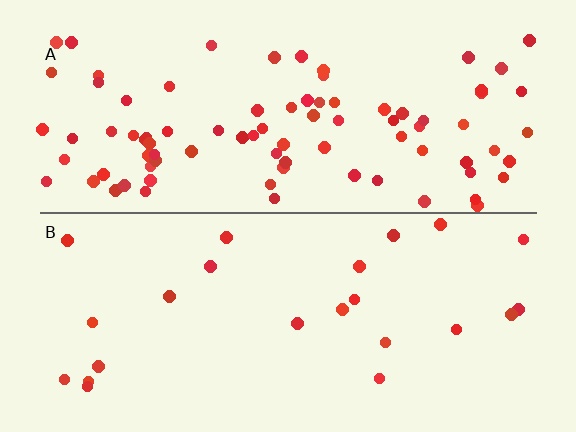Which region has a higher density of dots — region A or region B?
A (the top).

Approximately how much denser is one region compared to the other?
Approximately 3.7× — region A over region B.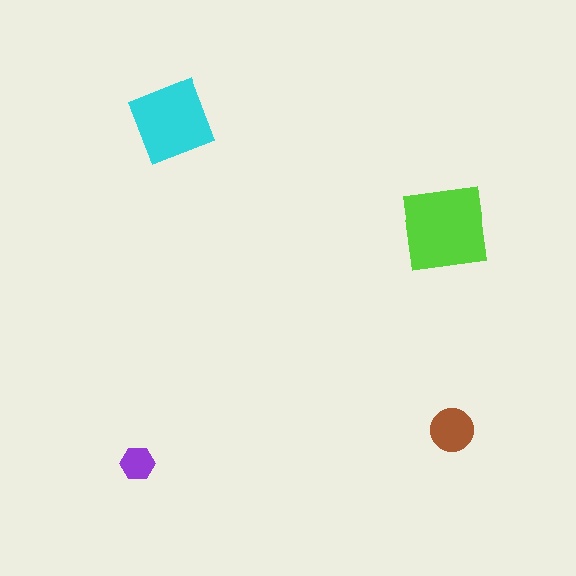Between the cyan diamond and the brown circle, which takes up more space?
The cyan diamond.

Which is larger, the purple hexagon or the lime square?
The lime square.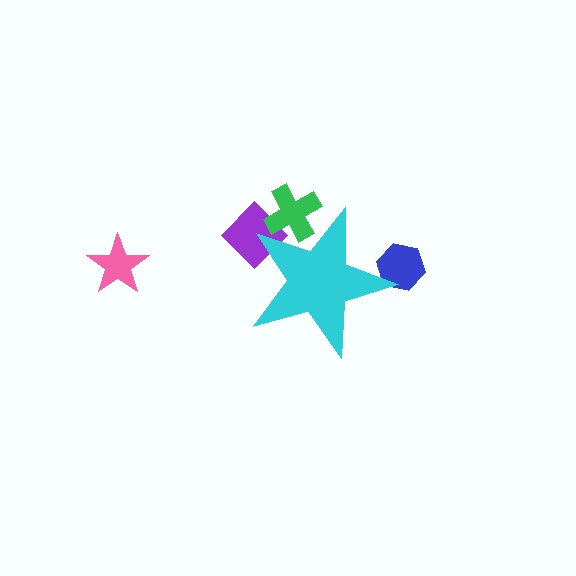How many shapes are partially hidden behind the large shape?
3 shapes are partially hidden.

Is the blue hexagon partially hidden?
Yes, the blue hexagon is partially hidden behind the cyan star.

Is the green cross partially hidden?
Yes, the green cross is partially hidden behind the cyan star.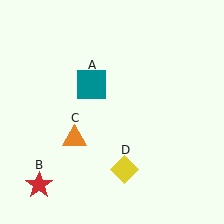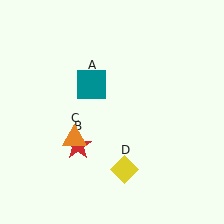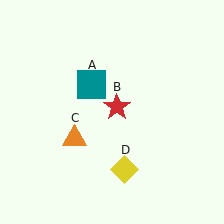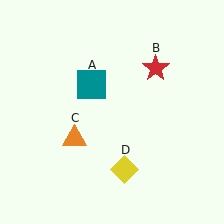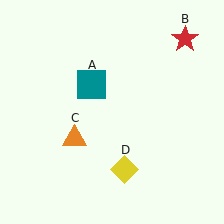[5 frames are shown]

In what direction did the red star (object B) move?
The red star (object B) moved up and to the right.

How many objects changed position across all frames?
1 object changed position: red star (object B).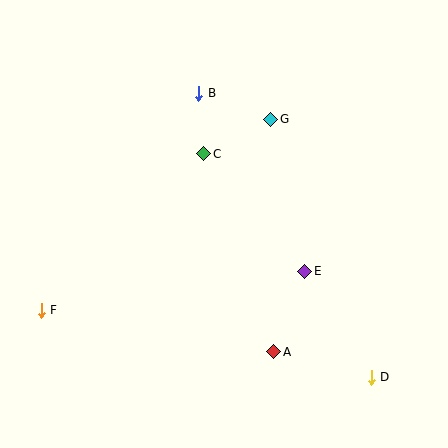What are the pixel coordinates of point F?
Point F is at (41, 310).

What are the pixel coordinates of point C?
Point C is at (204, 154).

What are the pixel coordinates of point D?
Point D is at (371, 377).